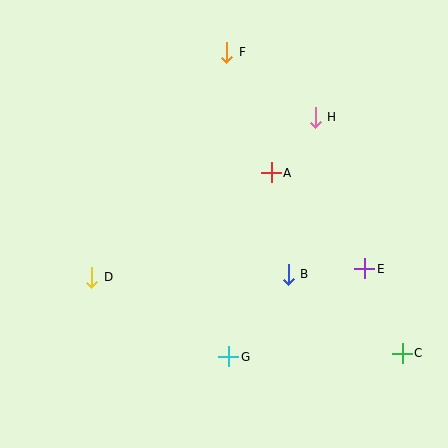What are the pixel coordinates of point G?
Point G is at (229, 357).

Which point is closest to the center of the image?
Point A at (271, 173) is closest to the center.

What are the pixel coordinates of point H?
Point H is at (315, 117).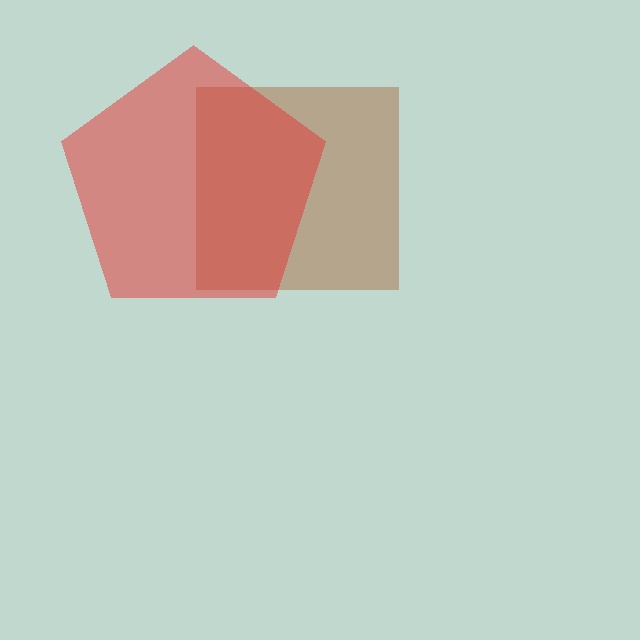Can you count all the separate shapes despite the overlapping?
Yes, there are 2 separate shapes.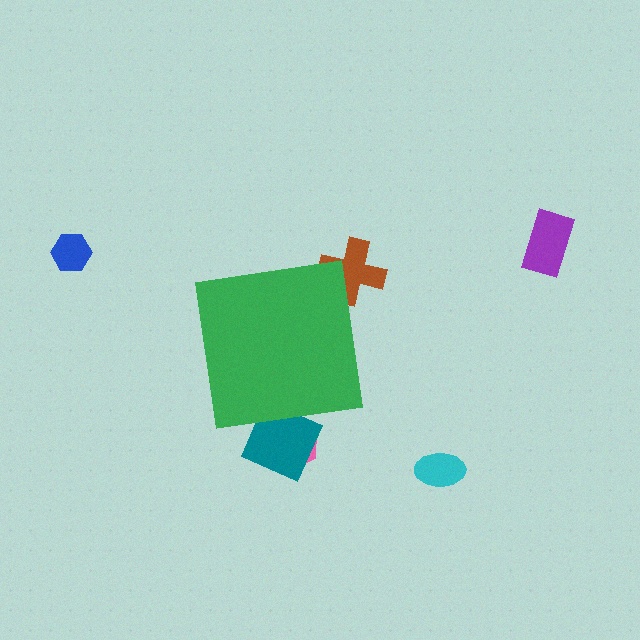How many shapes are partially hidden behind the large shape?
3 shapes are partially hidden.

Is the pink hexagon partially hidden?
Yes, the pink hexagon is partially hidden behind the green square.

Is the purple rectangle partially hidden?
No, the purple rectangle is fully visible.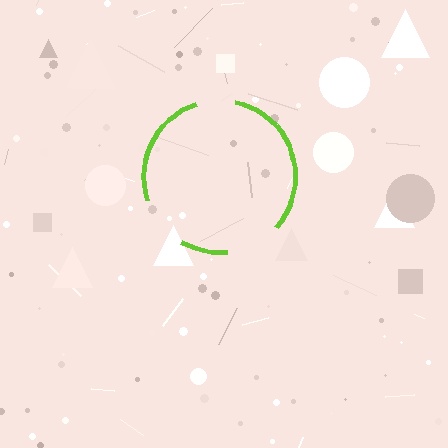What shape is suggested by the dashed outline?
The dashed outline suggests a circle.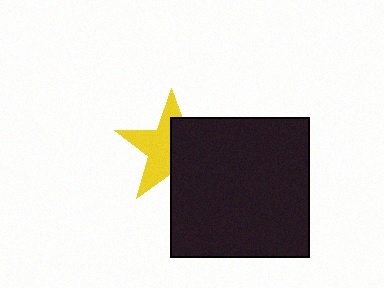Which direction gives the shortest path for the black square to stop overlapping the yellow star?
Moving right gives the shortest separation.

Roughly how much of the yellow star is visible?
About half of it is visible (roughly 51%).